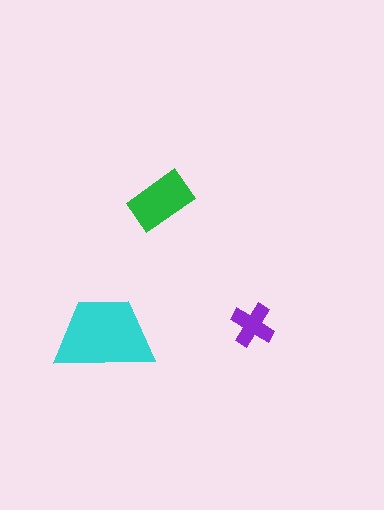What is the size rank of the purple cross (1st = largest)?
3rd.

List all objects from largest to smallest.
The cyan trapezoid, the green rectangle, the purple cross.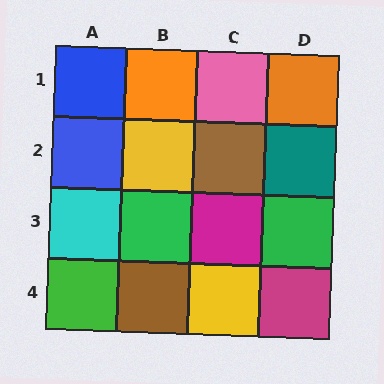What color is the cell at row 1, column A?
Blue.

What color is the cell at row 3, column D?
Green.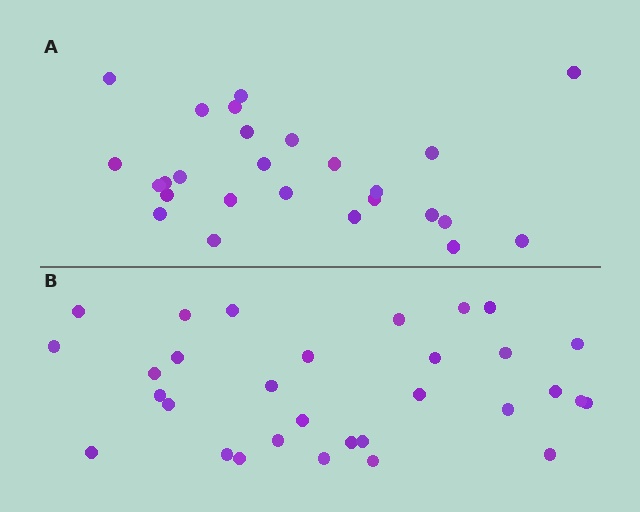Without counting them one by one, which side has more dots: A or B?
Region B (the bottom region) has more dots.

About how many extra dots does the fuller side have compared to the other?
Region B has about 5 more dots than region A.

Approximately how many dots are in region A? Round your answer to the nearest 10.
About 30 dots. (The exact count is 26, which rounds to 30.)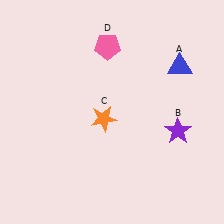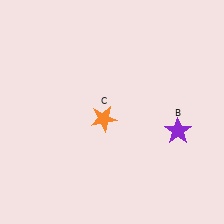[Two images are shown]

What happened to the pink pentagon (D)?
The pink pentagon (D) was removed in Image 2. It was in the top-left area of Image 1.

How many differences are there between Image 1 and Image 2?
There are 2 differences between the two images.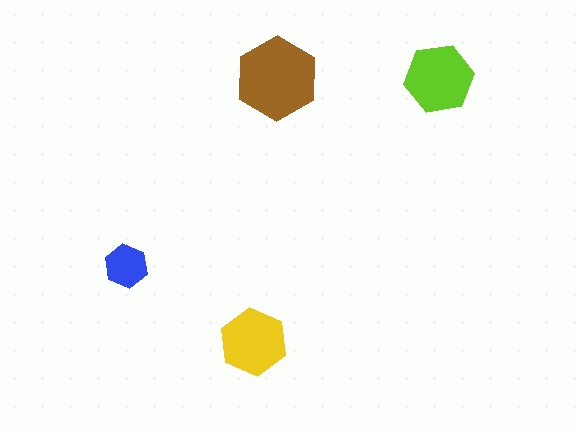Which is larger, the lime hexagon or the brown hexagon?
The brown one.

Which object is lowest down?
The yellow hexagon is bottommost.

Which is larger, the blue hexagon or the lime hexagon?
The lime one.